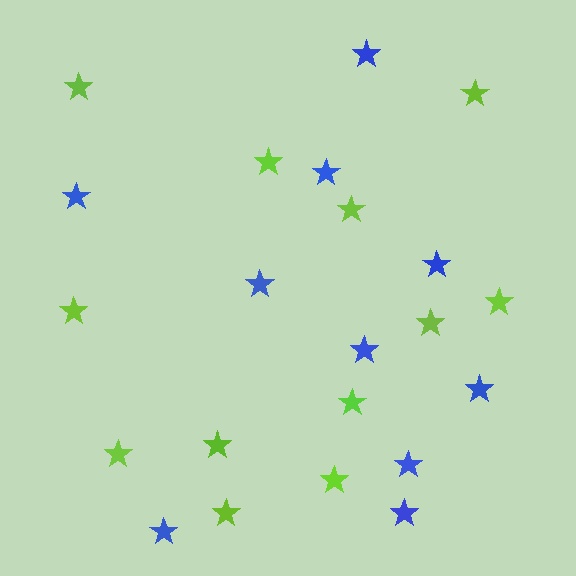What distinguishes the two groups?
There are 2 groups: one group of lime stars (12) and one group of blue stars (10).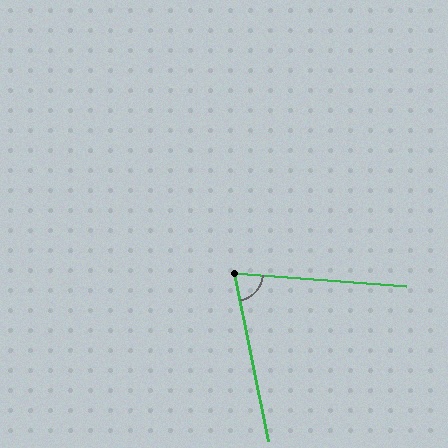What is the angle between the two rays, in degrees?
Approximately 75 degrees.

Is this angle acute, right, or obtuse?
It is acute.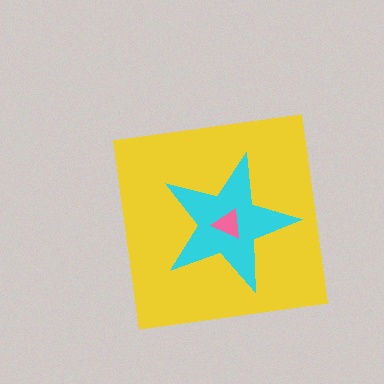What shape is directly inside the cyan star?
The pink triangle.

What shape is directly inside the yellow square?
The cyan star.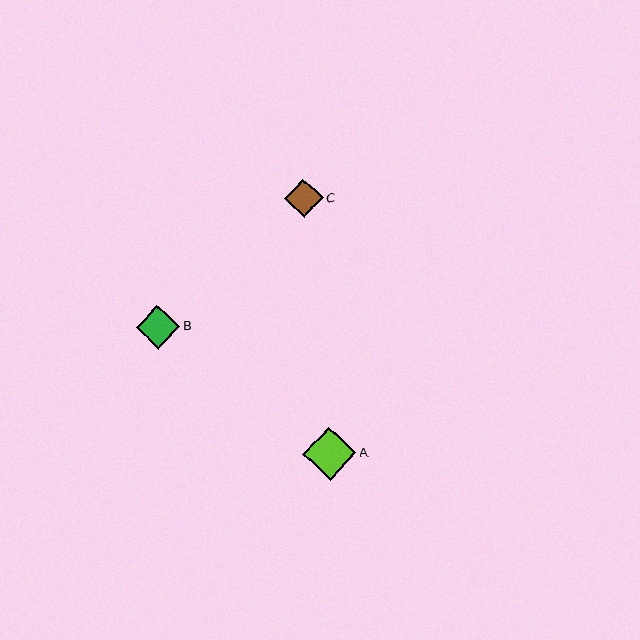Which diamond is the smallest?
Diamond C is the smallest with a size of approximately 39 pixels.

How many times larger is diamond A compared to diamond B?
Diamond A is approximately 1.2 times the size of diamond B.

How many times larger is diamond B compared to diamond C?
Diamond B is approximately 1.1 times the size of diamond C.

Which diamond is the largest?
Diamond A is the largest with a size of approximately 53 pixels.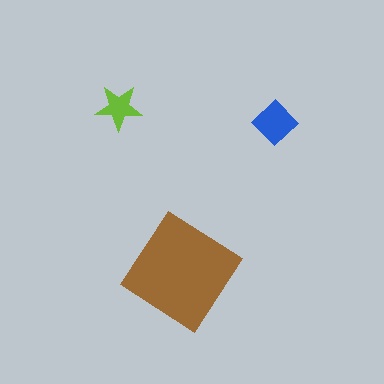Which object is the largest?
The brown diamond.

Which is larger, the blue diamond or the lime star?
The blue diamond.